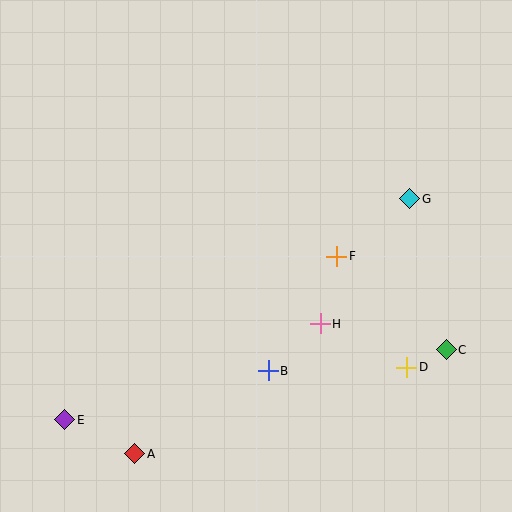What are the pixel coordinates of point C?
Point C is at (446, 350).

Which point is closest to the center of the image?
Point F at (337, 256) is closest to the center.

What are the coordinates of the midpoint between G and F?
The midpoint between G and F is at (373, 228).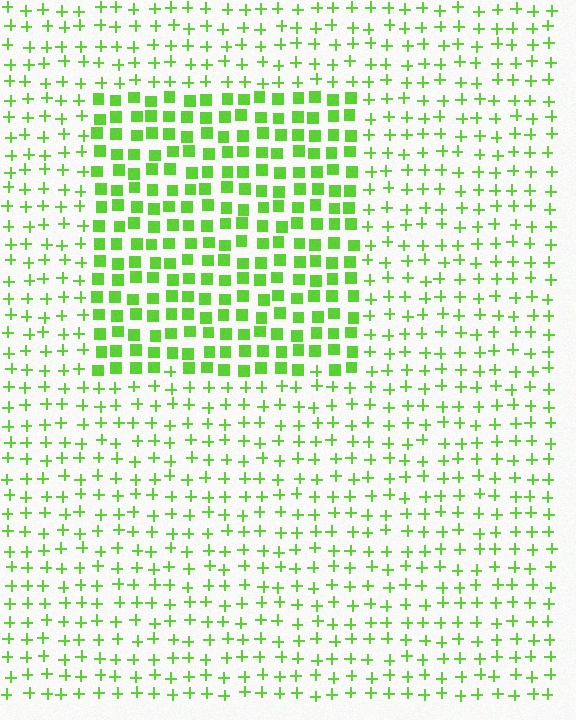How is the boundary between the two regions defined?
The boundary is defined by a change in element shape: squares inside vs. plus signs outside. All elements share the same color and spacing.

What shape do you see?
I see a rectangle.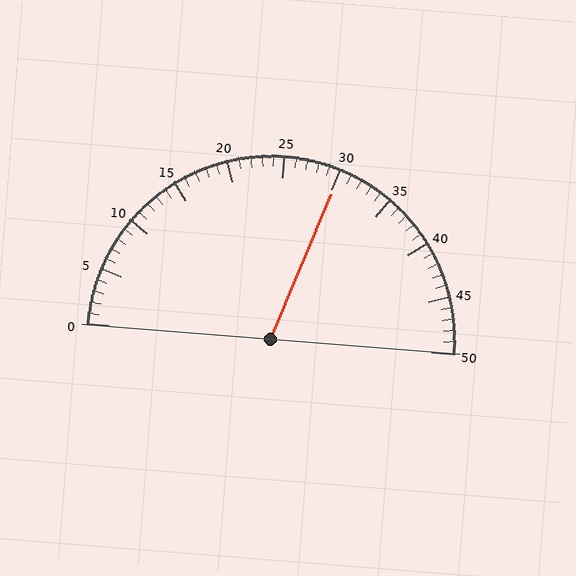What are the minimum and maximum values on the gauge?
The gauge ranges from 0 to 50.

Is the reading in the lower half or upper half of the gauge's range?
The reading is in the upper half of the range (0 to 50).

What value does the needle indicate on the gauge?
The needle indicates approximately 30.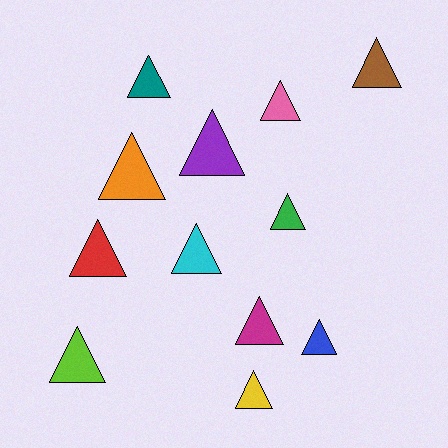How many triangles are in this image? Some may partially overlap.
There are 12 triangles.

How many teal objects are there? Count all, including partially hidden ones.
There is 1 teal object.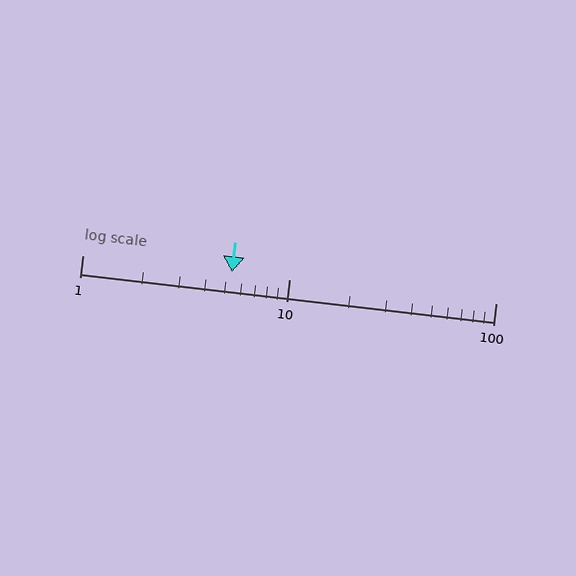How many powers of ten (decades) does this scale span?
The scale spans 2 decades, from 1 to 100.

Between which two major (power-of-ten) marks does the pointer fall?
The pointer is between 1 and 10.